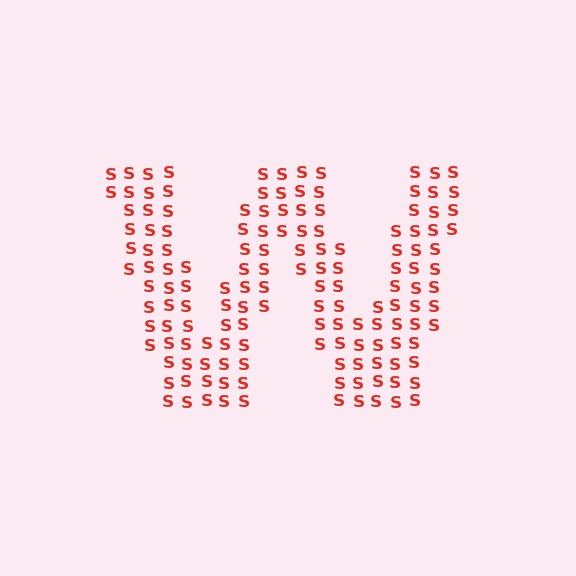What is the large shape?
The large shape is the letter W.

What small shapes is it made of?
It is made of small letter S's.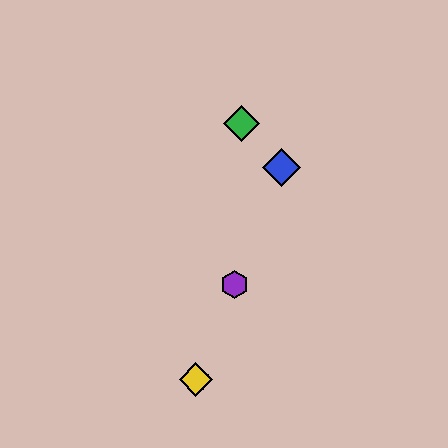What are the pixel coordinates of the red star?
The red star is at (196, 379).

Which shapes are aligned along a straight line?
The red star, the blue diamond, the yellow diamond, the purple hexagon are aligned along a straight line.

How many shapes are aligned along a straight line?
4 shapes (the red star, the blue diamond, the yellow diamond, the purple hexagon) are aligned along a straight line.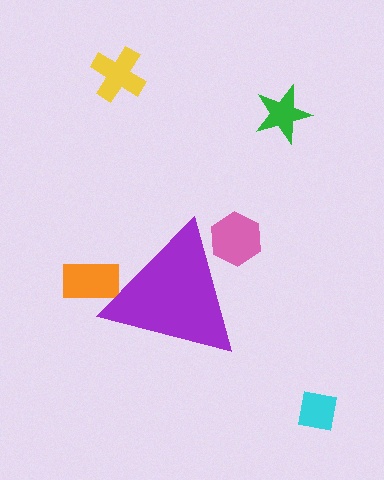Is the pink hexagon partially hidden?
Yes, the pink hexagon is partially hidden behind the purple triangle.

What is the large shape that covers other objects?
A purple triangle.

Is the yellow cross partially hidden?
No, the yellow cross is fully visible.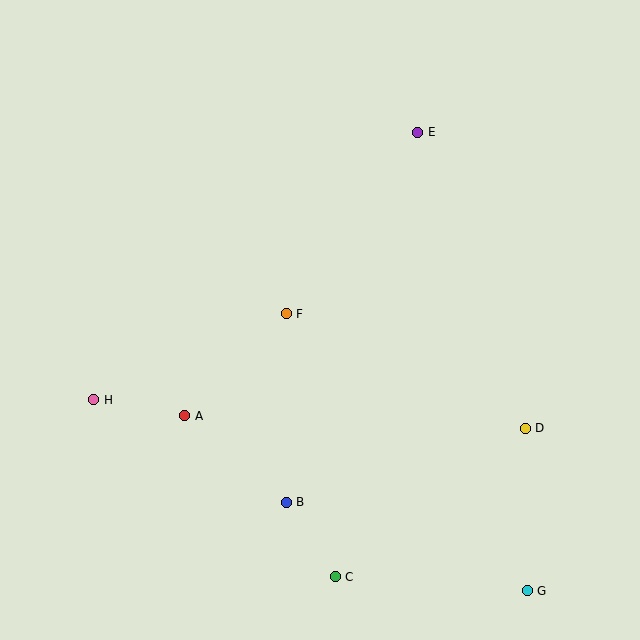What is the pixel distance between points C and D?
The distance between C and D is 241 pixels.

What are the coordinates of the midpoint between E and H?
The midpoint between E and H is at (256, 266).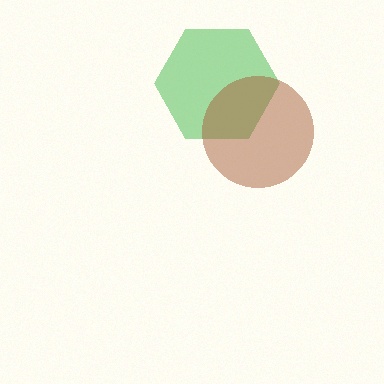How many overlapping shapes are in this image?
There are 2 overlapping shapes in the image.